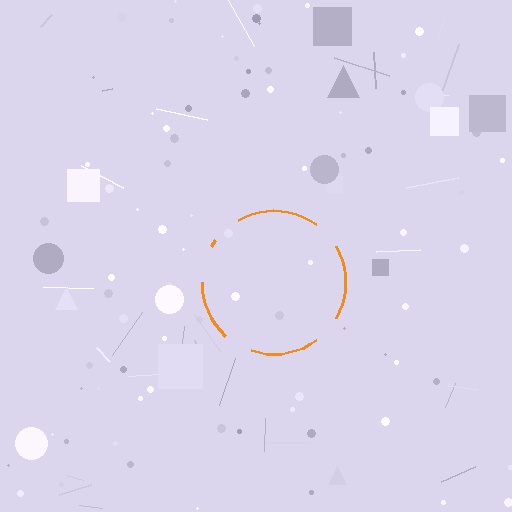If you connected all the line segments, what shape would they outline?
They would outline a circle.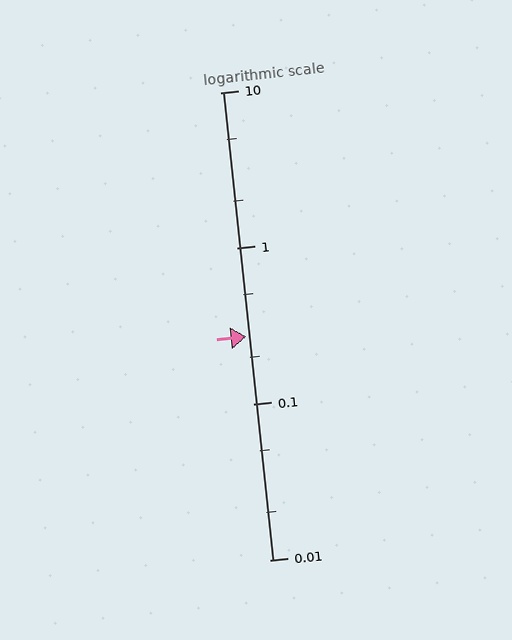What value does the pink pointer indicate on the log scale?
The pointer indicates approximately 0.27.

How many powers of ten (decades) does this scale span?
The scale spans 3 decades, from 0.01 to 10.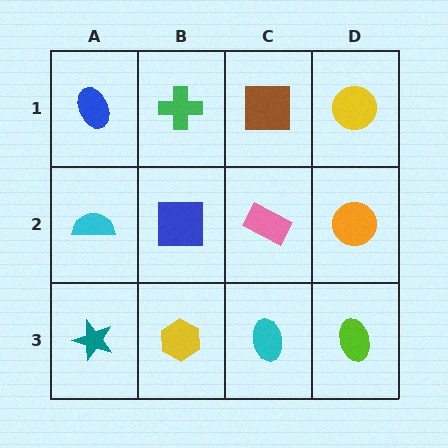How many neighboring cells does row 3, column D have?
2.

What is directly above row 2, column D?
A yellow circle.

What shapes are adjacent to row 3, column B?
A blue square (row 2, column B), a teal star (row 3, column A), a cyan ellipse (row 3, column C).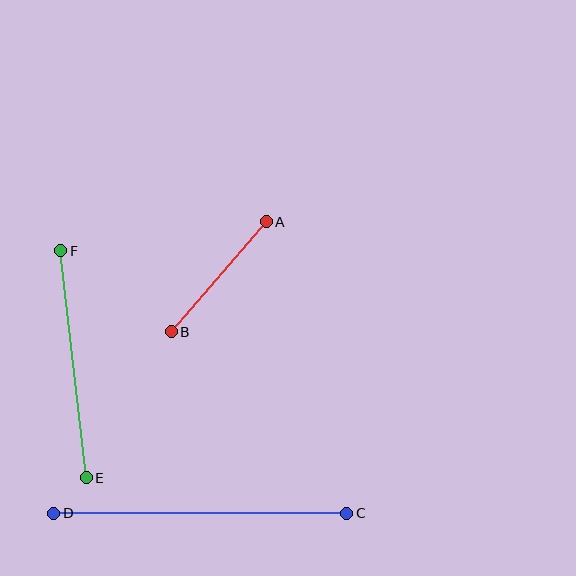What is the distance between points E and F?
The distance is approximately 228 pixels.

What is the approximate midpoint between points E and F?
The midpoint is at approximately (73, 364) pixels.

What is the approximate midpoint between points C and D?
The midpoint is at approximately (200, 513) pixels.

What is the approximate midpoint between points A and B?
The midpoint is at approximately (219, 277) pixels.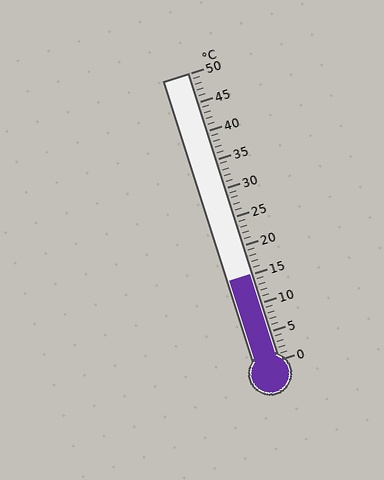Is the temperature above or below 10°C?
The temperature is above 10°C.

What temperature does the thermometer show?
The thermometer shows approximately 15°C.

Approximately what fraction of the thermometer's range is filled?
The thermometer is filled to approximately 30% of its range.